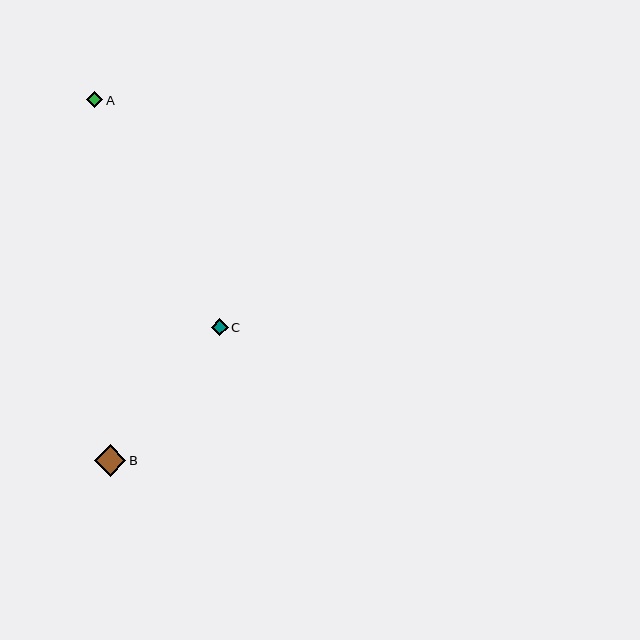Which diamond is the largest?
Diamond B is the largest with a size of approximately 32 pixels.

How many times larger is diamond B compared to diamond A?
Diamond B is approximately 2.0 times the size of diamond A.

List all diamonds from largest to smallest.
From largest to smallest: B, C, A.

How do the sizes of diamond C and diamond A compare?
Diamond C and diamond A are approximately the same size.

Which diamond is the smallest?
Diamond A is the smallest with a size of approximately 16 pixels.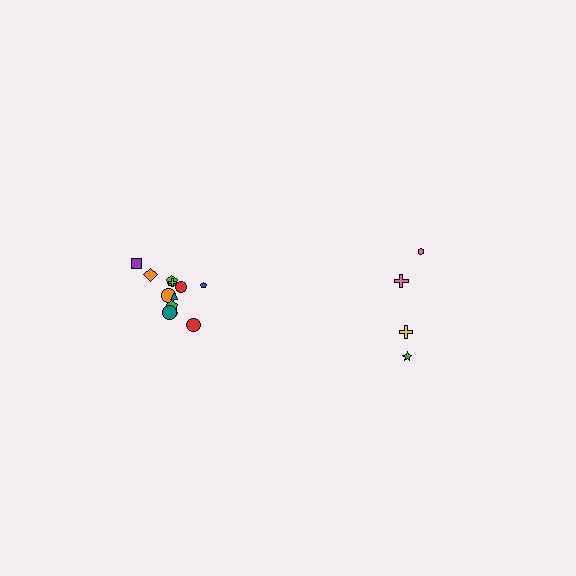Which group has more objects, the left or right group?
The left group.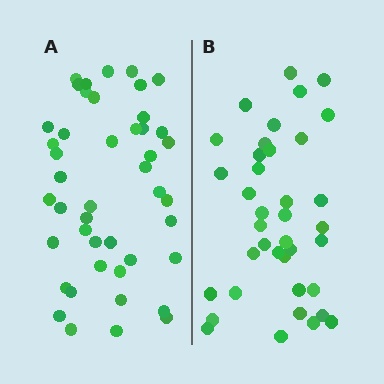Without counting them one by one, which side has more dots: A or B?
Region A (the left region) has more dots.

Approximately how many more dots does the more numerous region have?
Region A has roughly 8 or so more dots than region B.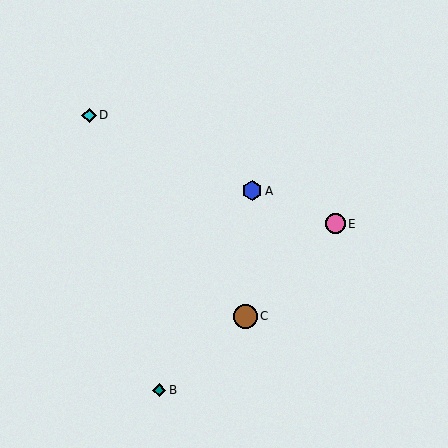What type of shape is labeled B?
Shape B is a teal diamond.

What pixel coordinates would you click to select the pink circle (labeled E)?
Click at (335, 224) to select the pink circle E.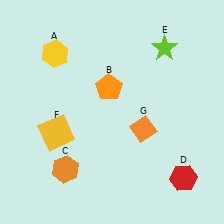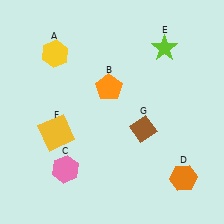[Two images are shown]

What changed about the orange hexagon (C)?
In Image 1, C is orange. In Image 2, it changed to pink.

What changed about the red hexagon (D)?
In Image 1, D is red. In Image 2, it changed to orange.